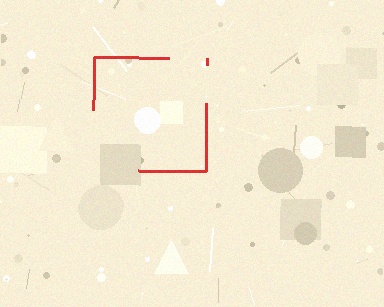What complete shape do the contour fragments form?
The contour fragments form a square.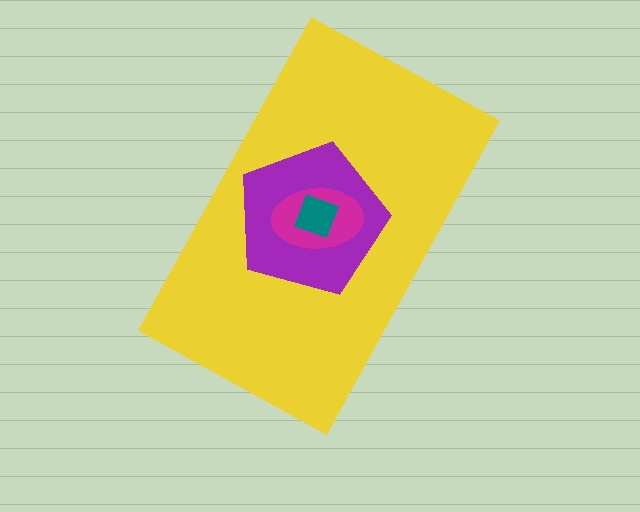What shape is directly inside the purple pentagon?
The magenta ellipse.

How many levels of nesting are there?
4.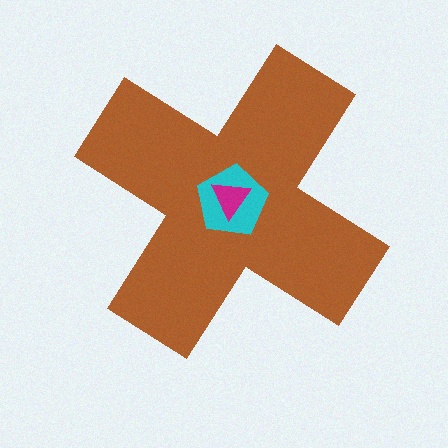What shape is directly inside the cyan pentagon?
The magenta triangle.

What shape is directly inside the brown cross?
The cyan pentagon.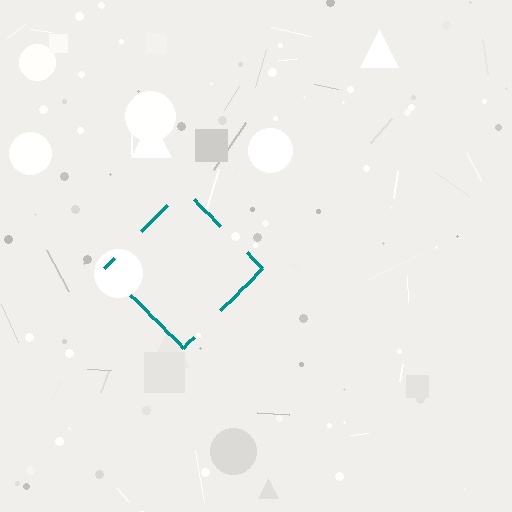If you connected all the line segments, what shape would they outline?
They would outline a diamond.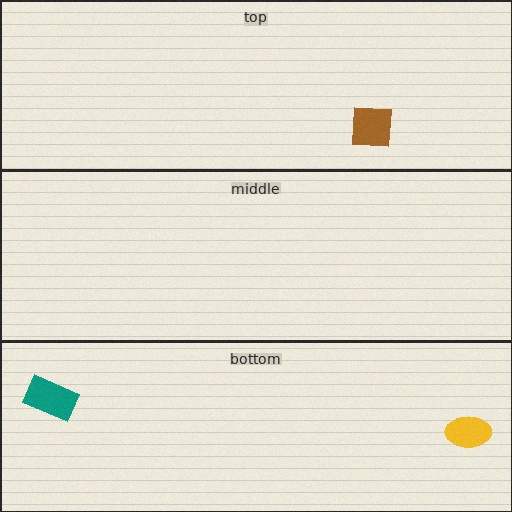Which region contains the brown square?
The top region.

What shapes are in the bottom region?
The yellow ellipse, the teal rectangle.